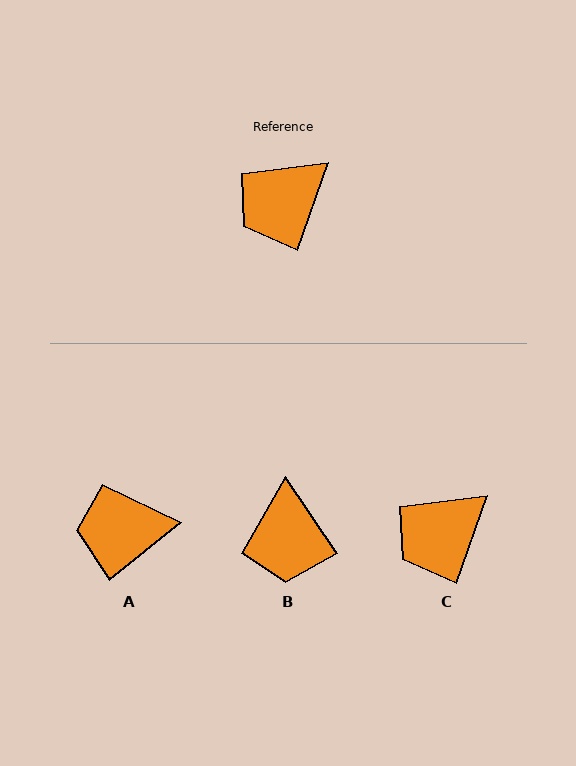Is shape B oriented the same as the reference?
No, it is off by about 53 degrees.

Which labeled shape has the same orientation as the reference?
C.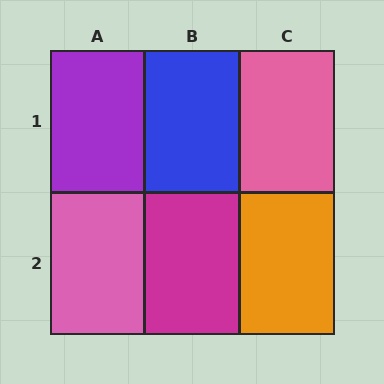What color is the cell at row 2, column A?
Pink.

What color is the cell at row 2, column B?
Magenta.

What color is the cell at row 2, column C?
Orange.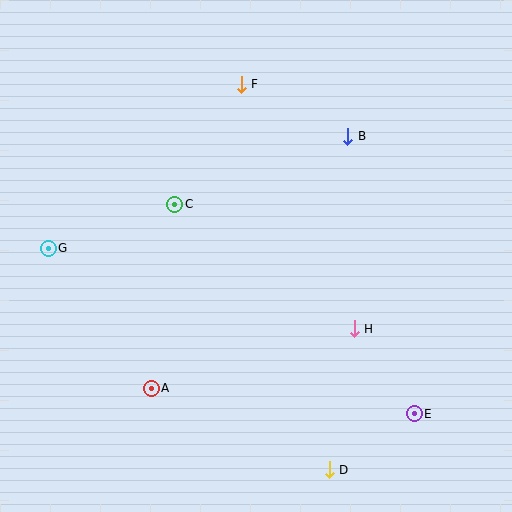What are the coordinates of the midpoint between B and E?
The midpoint between B and E is at (381, 275).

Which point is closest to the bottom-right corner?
Point E is closest to the bottom-right corner.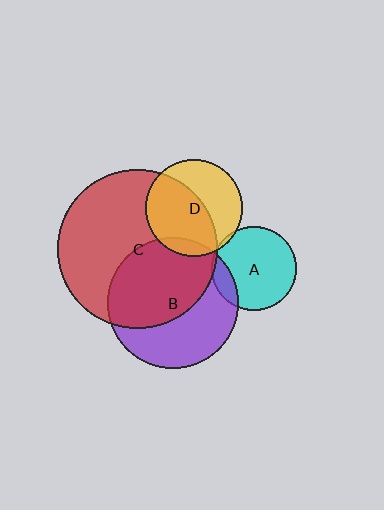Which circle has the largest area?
Circle C (red).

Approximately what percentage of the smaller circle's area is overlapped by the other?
Approximately 55%.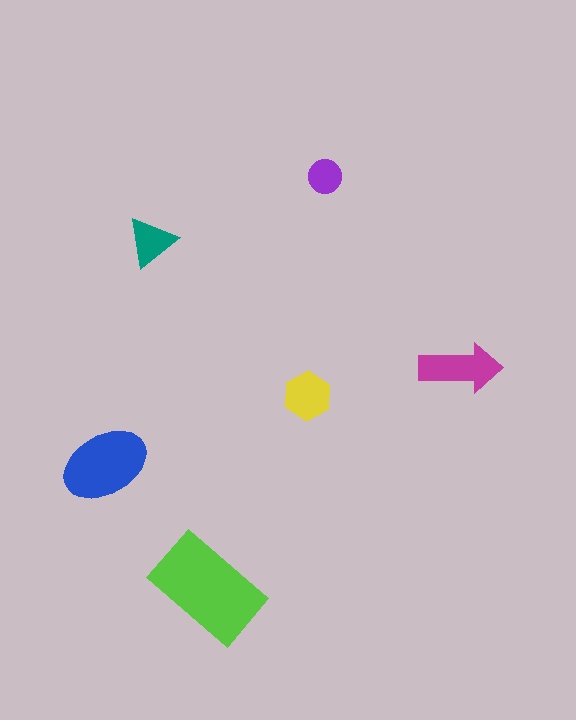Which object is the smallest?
The purple circle.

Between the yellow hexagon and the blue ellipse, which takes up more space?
The blue ellipse.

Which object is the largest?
The lime rectangle.